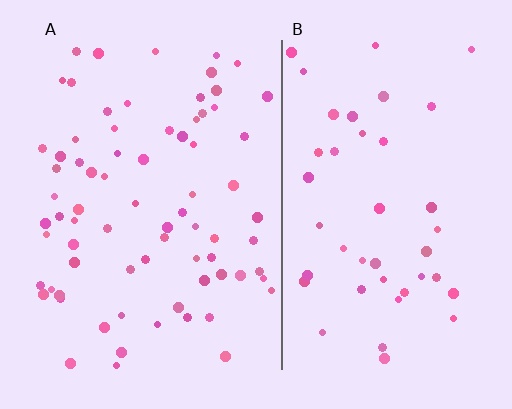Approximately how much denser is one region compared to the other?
Approximately 1.7× — region A over region B.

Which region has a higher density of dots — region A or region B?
A (the left).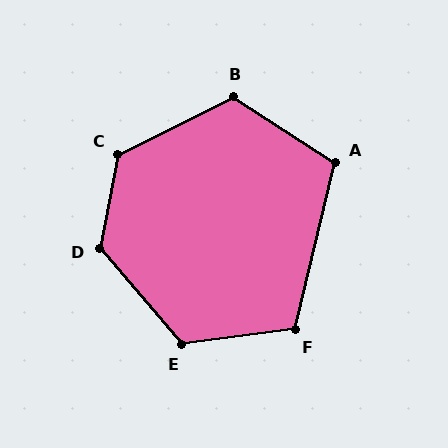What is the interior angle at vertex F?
Approximately 111 degrees (obtuse).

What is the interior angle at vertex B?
Approximately 121 degrees (obtuse).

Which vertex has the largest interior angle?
D, at approximately 128 degrees.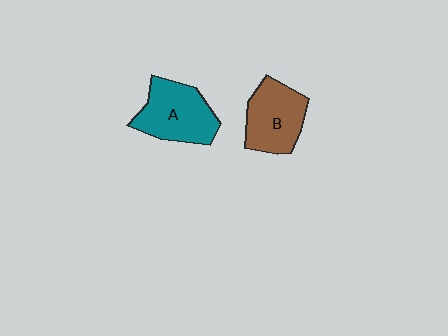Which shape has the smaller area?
Shape B (brown).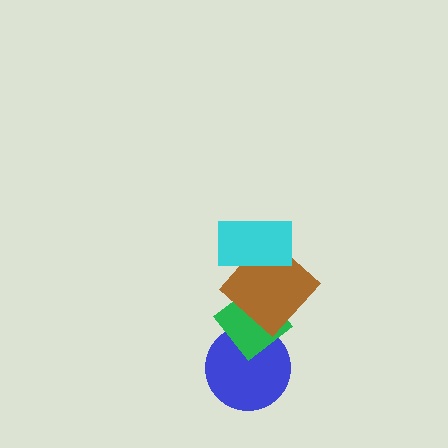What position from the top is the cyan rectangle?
The cyan rectangle is 1st from the top.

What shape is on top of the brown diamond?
The cyan rectangle is on top of the brown diamond.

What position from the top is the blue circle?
The blue circle is 4th from the top.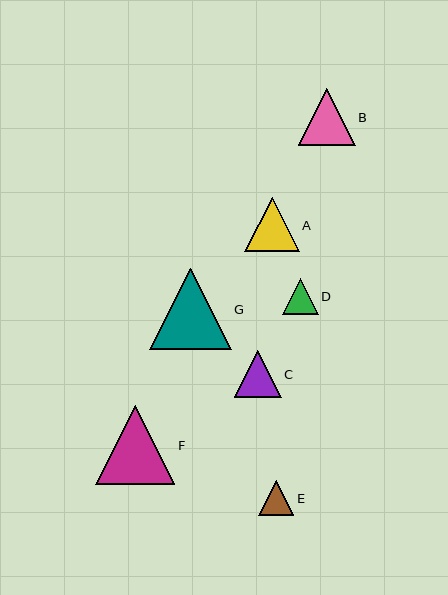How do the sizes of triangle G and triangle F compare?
Triangle G and triangle F are approximately the same size.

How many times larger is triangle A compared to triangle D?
Triangle A is approximately 1.5 times the size of triangle D.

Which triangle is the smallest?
Triangle E is the smallest with a size of approximately 35 pixels.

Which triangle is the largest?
Triangle G is the largest with a size of approximately 82 pixels.